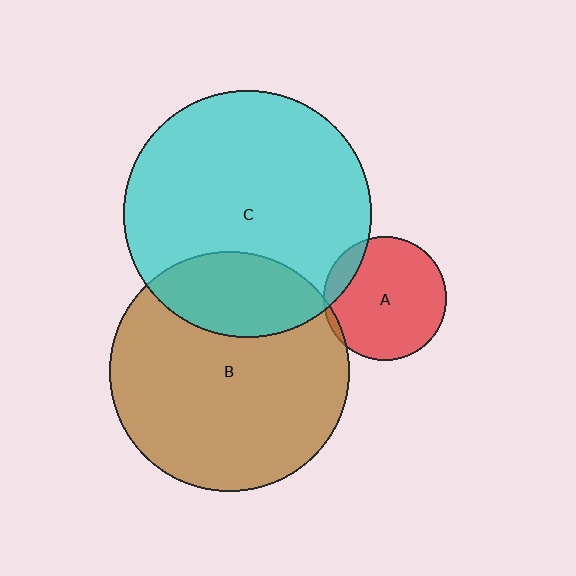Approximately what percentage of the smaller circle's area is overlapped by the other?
Approximately 25%.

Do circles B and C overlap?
Yes.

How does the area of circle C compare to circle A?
Approximately 4.0 times.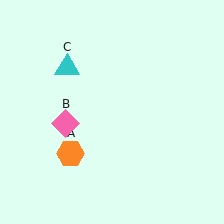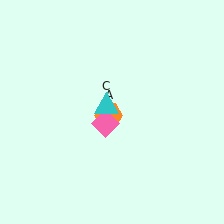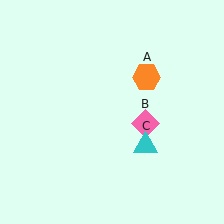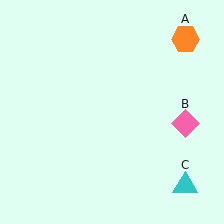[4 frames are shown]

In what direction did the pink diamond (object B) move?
The pink diamond (object B) moved right.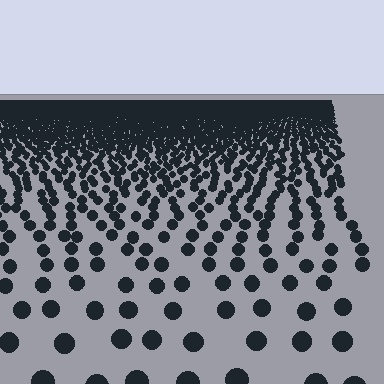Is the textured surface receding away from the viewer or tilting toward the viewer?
The surface is receding away from the viewer. Texture elements get smaller and denser toward the top.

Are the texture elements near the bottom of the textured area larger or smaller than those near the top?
Larger. Near the bottom, elements are closer to the viewer and appear at a bigger on-screen size.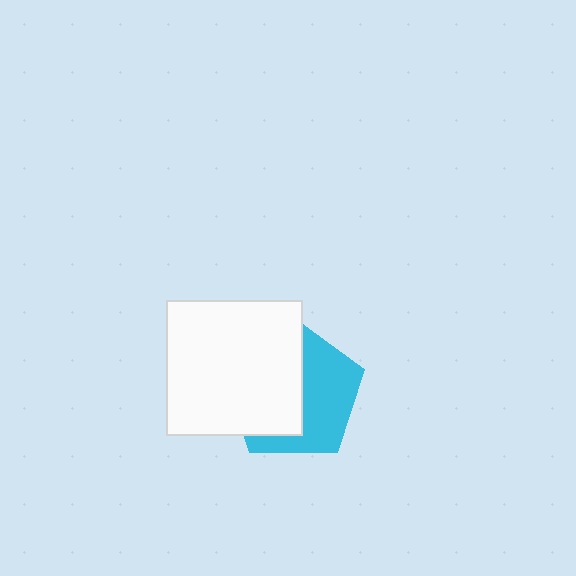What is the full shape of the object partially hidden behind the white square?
The partially hidden object is a cyan pentagon.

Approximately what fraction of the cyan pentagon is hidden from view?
Roughly 52% of the cyan pentagon is hidden behind the white square.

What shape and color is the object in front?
The object in front is a white square.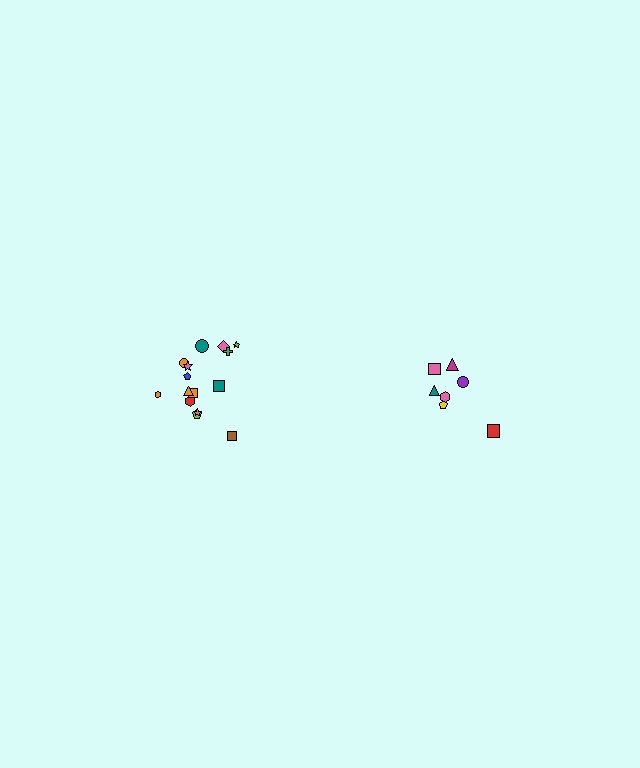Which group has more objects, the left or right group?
The left group.